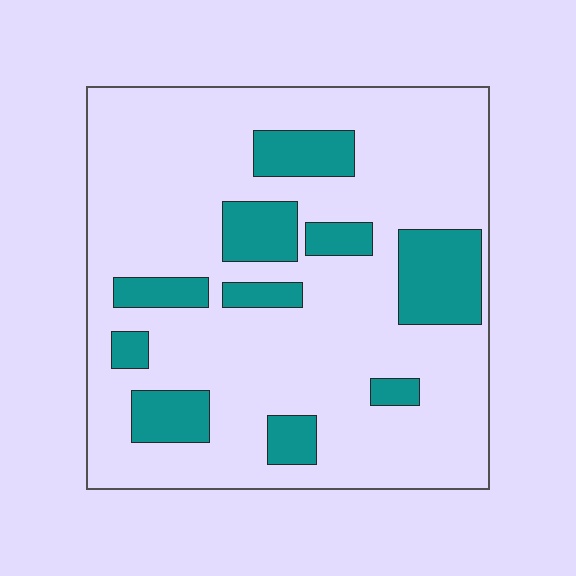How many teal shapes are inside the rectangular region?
10.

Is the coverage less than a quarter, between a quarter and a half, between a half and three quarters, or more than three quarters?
Less than a quarter.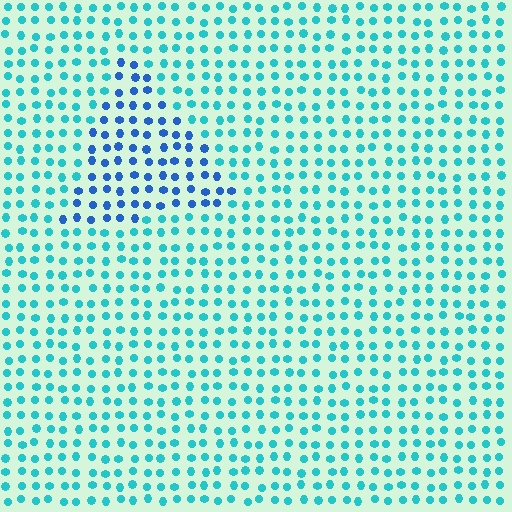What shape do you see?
I see a triangle.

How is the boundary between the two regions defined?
The boundary is defined purely by a slight shift in hue (about 37 degrees). Spacing, size, and orientation are identical on both sides.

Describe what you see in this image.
The image is filled with small cyan elements in a uniform arrangement. A triangle-shaped region is visible where the elements are tinted to a slightly different hue, forming a subtle color boundary.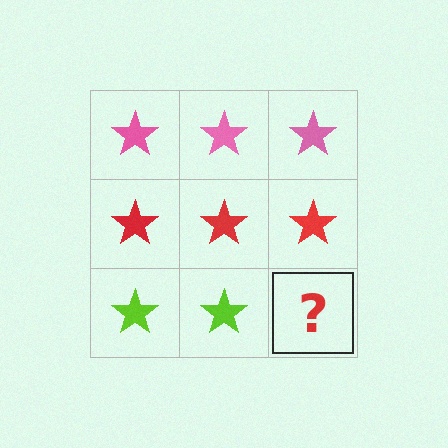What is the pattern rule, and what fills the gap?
The rule is that each row has a consistent color. The gap should be filled with a lime star.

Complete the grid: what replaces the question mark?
The question mark should be replaced with a lime star.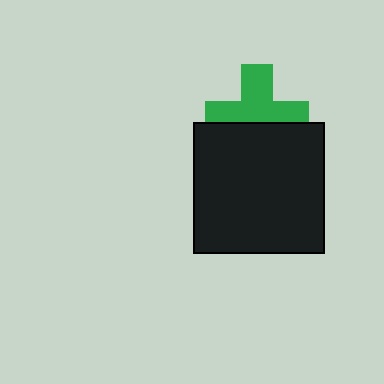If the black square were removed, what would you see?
You would see the complete green cross.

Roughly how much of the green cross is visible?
About half of it is visible (roughly 58%).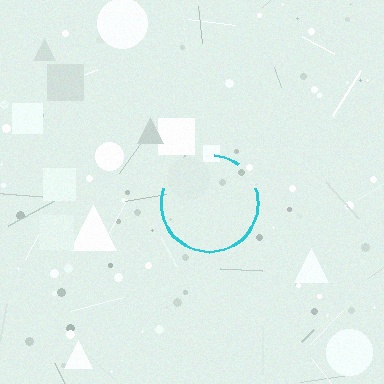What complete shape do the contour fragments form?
The contour fragments form a circle.